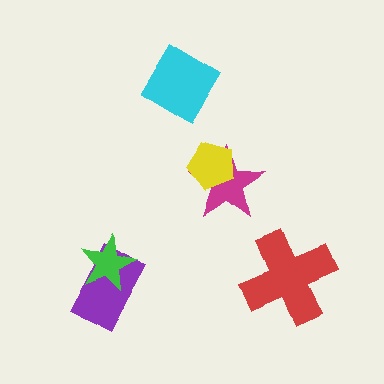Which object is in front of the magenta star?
The yellow pentagon is in front of the magenta star.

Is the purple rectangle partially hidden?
Yes, it is partially covered by another shape.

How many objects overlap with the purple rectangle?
1 object overlaps with the purple rectangle.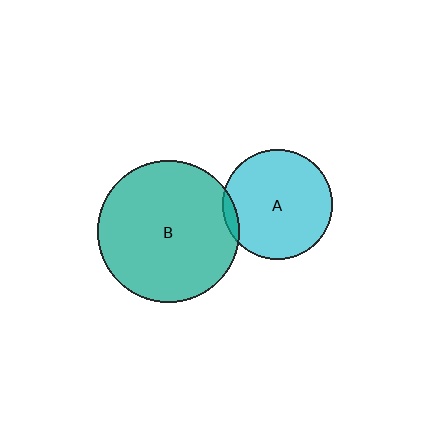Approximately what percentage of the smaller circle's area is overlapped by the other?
Approximately 5%.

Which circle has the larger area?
Circle B (teal).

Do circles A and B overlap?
Yes.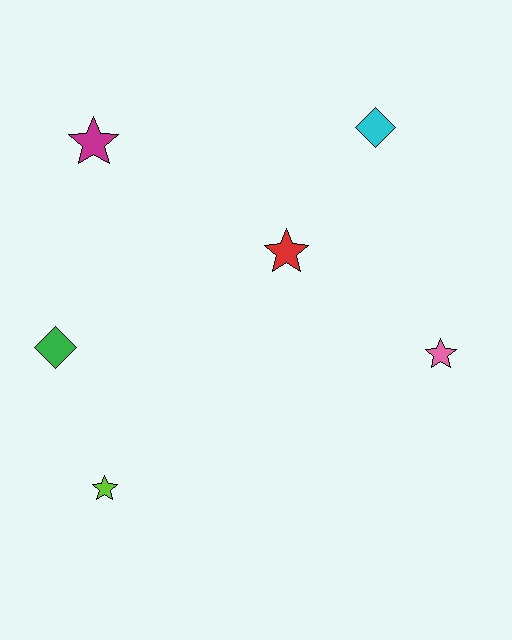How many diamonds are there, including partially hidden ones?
There are 2 diamonds.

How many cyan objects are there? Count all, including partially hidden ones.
There is 1 cyan object.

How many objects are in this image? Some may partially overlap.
There are 6 objects.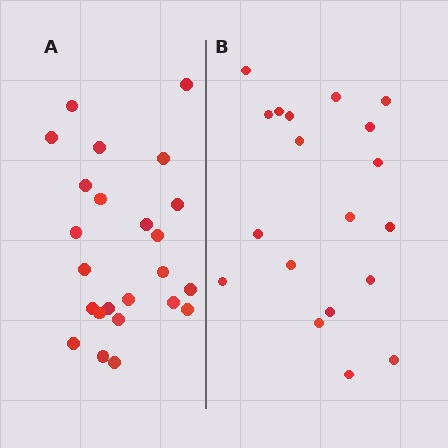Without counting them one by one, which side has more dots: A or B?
Region A (the left region) has more dots.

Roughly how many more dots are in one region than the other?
Region A has about 5 more dots than region B.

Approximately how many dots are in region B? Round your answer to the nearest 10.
About 20 dots. (The exact count is 19, which rounds to 20.)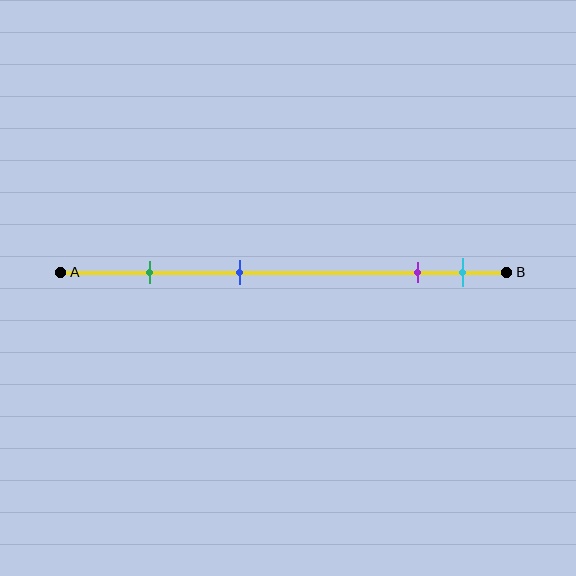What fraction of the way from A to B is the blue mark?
The blue mark is approximately 40% (0.4) of the way from A to B.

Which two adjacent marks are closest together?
The purple and cyan marks are the closest adjacent pair.